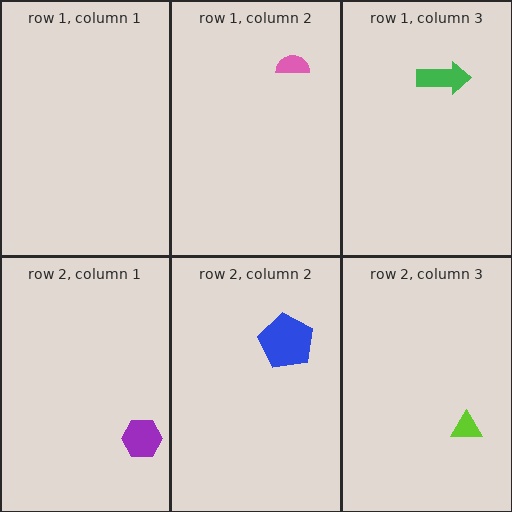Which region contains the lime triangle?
The row 2, column 3 region.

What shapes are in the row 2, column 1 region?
The purple hexagon.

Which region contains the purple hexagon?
The row 2, column 1 region.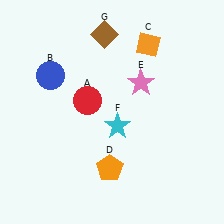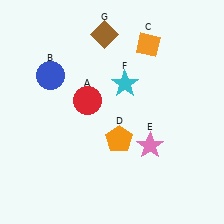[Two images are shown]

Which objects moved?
The objects that moved are: the orange pentagon (D), the pink star (E), the cyan star (F).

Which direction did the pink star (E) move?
The pink star (E) moved down.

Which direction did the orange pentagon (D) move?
The orange pentagon (D) moved up.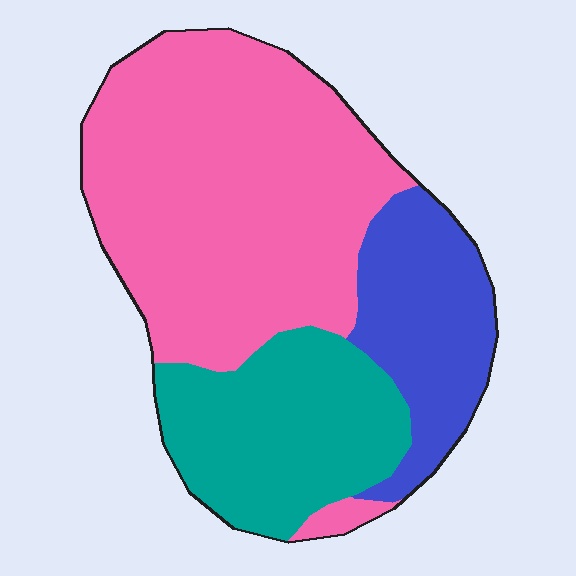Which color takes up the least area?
Blue, at roughly 20%.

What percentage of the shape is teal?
Teal covers roughly 25% of the shape.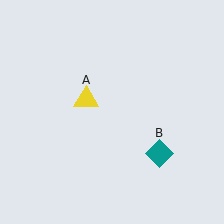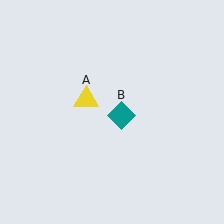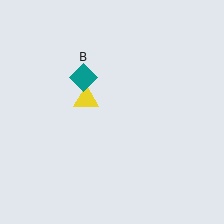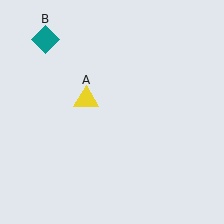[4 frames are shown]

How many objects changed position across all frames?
1 object changed position: teal diamond (object B).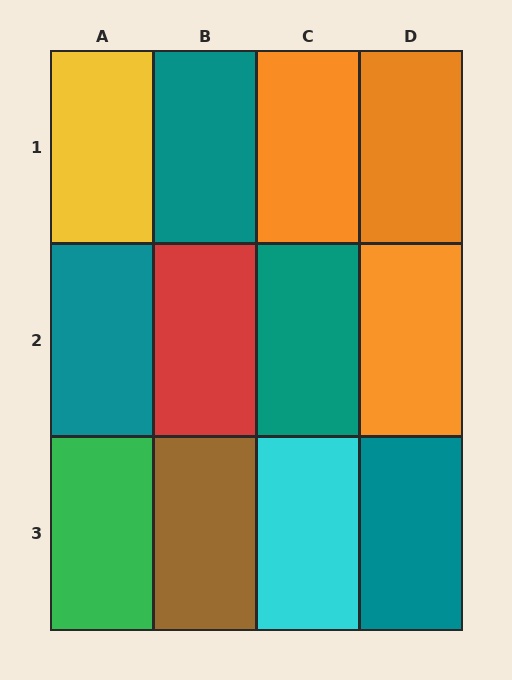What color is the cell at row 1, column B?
Teal.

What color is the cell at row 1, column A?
Yellow.